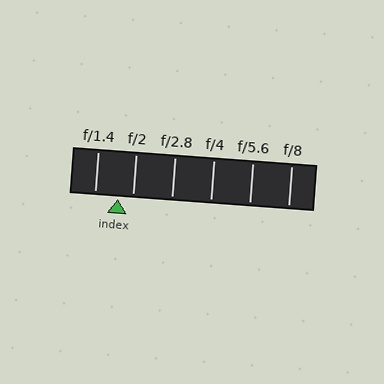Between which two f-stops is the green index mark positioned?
The index mark is between f/1.4 and f/2.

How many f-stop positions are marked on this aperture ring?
There are 6 f-stop positions marked.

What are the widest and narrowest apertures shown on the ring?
The widest aperture shown is f/1.4 and the narrowest is f/8.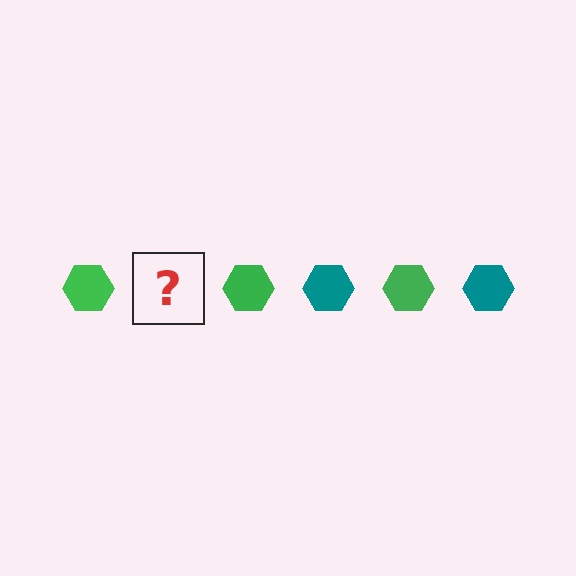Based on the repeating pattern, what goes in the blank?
The blank should be a teal hexagon.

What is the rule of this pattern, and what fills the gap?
The rule is that the pattern cycles through green, teal hexagons. The gap should be filled with a teal hexagon.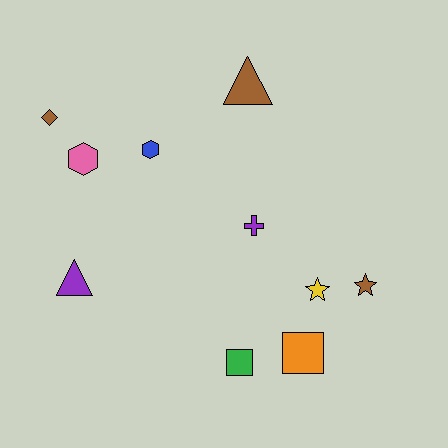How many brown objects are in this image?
There are 3 brown objects.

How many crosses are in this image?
There is 1 cross.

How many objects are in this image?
There are 10 objects.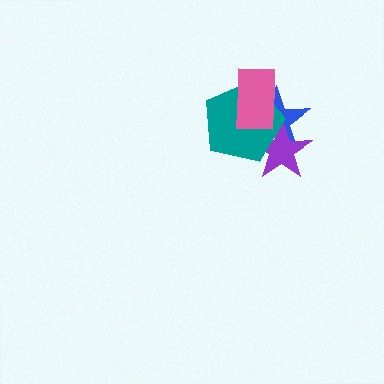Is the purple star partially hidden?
Yes, it is partially covered by another shape.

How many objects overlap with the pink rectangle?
2 objects overlap with the pink rectangle.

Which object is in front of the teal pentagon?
The pink rectangle is in front of the teal pentagon.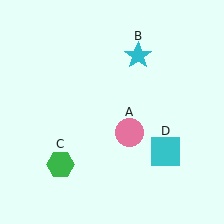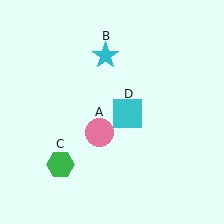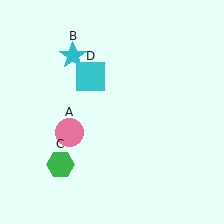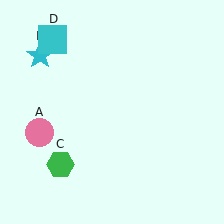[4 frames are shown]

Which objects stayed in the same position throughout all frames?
Green hexagon (object C) remained stationary.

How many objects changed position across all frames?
3 objects changed position: pink circle (object A), cyan star (object B), cyan square (object D).